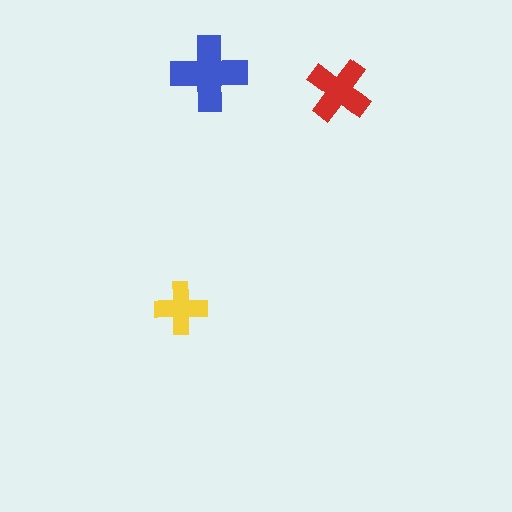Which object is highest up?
The blue cross is topmost.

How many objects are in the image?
There are 3 objects in the image.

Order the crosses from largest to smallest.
the blue one, the red one, the yellow one.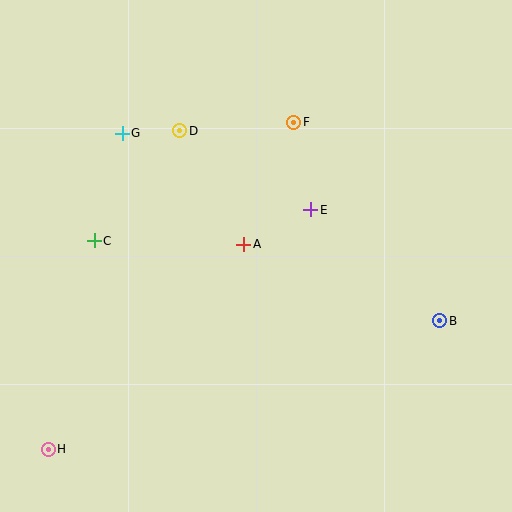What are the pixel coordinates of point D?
Point D is at (179, 131).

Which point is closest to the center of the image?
Point A at (244, 244) is closest to the center.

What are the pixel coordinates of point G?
Point G is at (122, 133).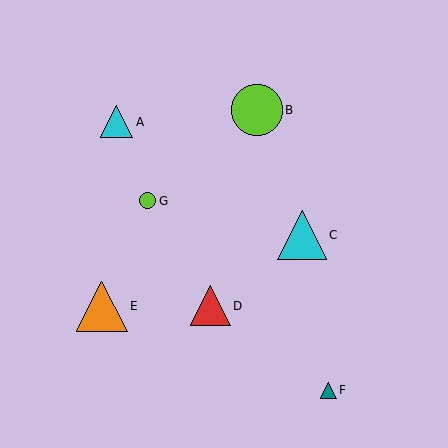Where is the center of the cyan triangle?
The center of the cyan triangle is at (116, 122).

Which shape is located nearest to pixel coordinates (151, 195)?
The lime circle (labeled G) at (148, 201) is nearest to that location.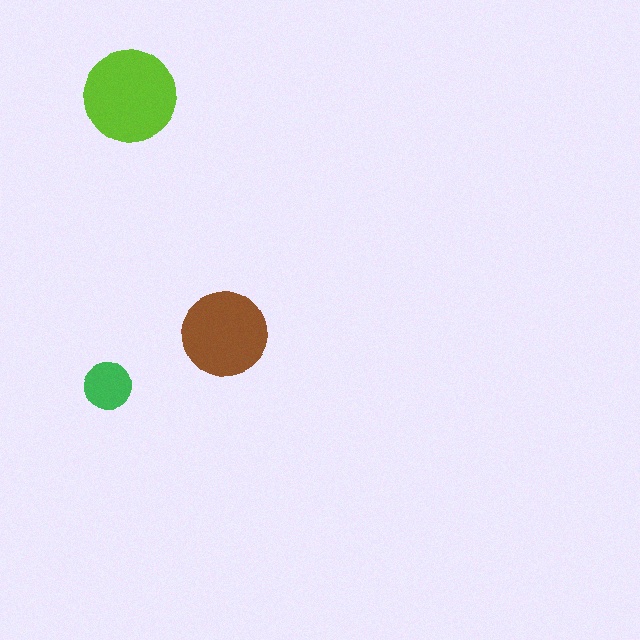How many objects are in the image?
There are 3 objects in the image.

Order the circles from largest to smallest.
the lime one, the brown one, the green one.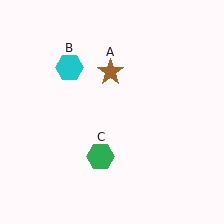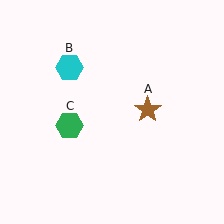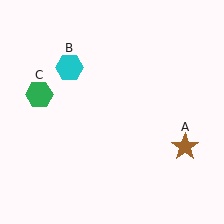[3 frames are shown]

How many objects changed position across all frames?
2 objects changed position: brown star (object A), green hexagon (object C).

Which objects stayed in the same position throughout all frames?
Cyan hexagon (object B) remained stationary.